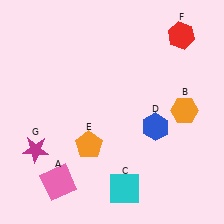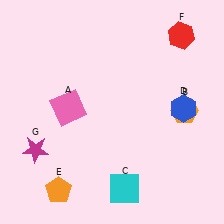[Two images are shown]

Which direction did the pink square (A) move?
The pink square (A) moved up.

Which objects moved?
The objects that moved are: the pink square (A), the blue hexagon (D), the orange pentagon (E).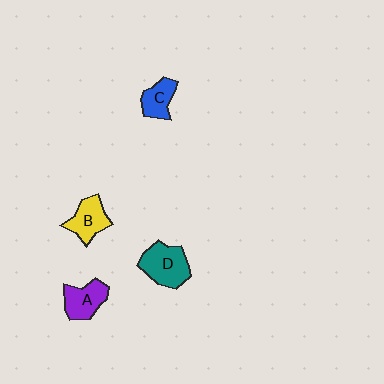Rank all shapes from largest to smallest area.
From largest to smallest: D (teal), A (purple), B (yellow), C (blue).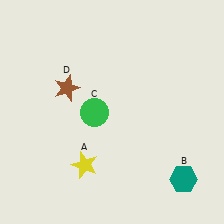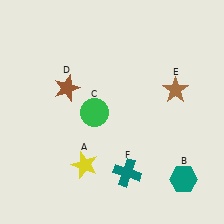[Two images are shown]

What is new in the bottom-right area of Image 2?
A teal cross (F) was added in the bottom-right area of Image 2.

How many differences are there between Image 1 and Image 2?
There are 2 differences between the two images.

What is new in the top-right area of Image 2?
A brown star (E) was added in the top-right area of Image 2.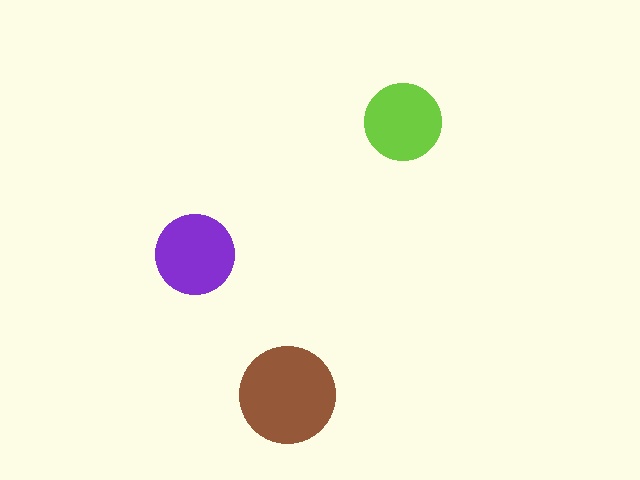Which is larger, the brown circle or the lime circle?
The brown one.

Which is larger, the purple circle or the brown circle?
The brown one.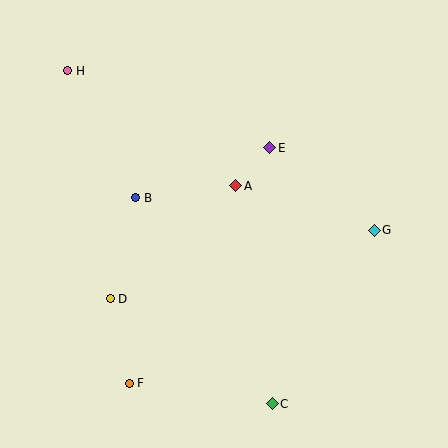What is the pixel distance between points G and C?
The distance between G and C is 201 pixels.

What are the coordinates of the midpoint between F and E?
The midpoint between F and E is at (200, 266).